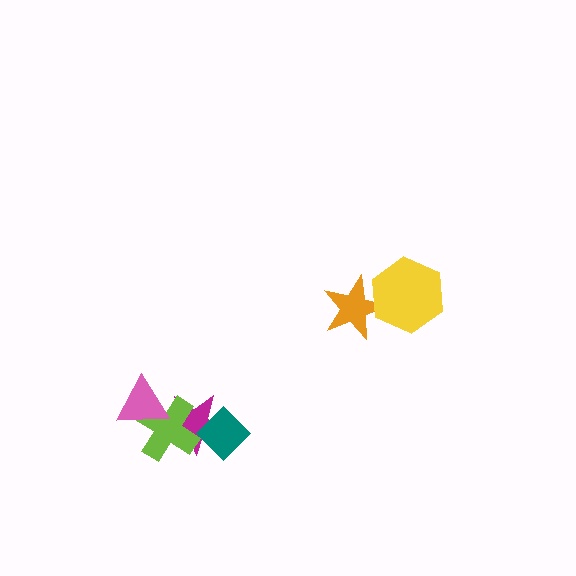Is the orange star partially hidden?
Yes, it is partially covered by another shape.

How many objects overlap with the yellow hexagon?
1 object overlaps with the yellow hexagon.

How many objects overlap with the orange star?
1 object overlaps with the orange star.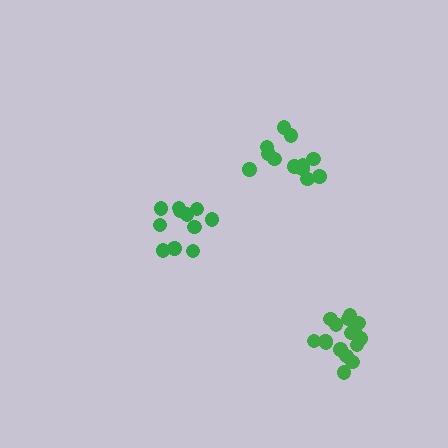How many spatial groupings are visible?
There are 3 spatial groupings.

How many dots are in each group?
Group 1: 11 dots, Group 2: 16 dots, Group 3: 12 dots (39 total).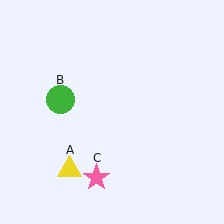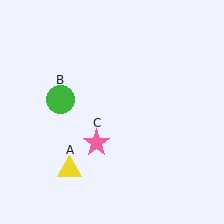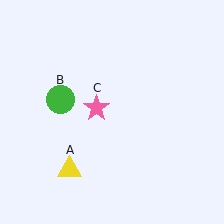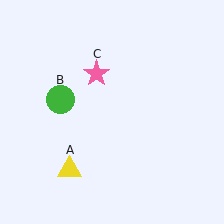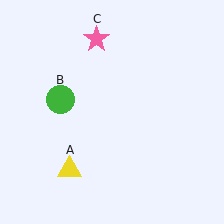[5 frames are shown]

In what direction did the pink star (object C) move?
The pink star (object C) moved up.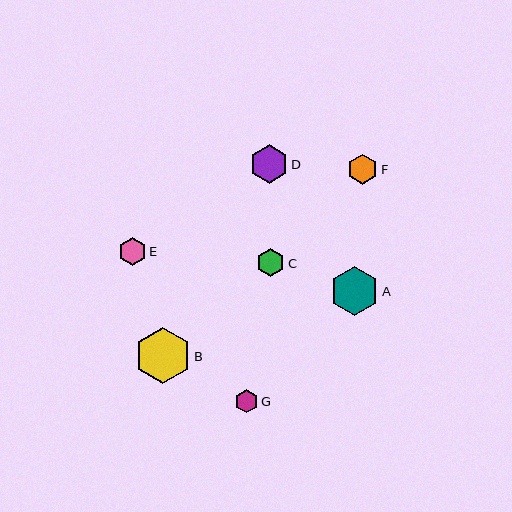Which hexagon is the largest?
Hexagon B is the largest with a size of approximately 56 pixels.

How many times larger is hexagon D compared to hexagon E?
Hexagon D is approximately 1.4 times the size of hexagon E.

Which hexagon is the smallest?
Hexagon G is the smallest with a size of approximately 24 pixels.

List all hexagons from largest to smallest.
From largest to smallest: B, A, D, F, C, E, G.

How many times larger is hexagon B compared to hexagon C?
Hexagon B is approximately 2.0 times the size of hexagon C.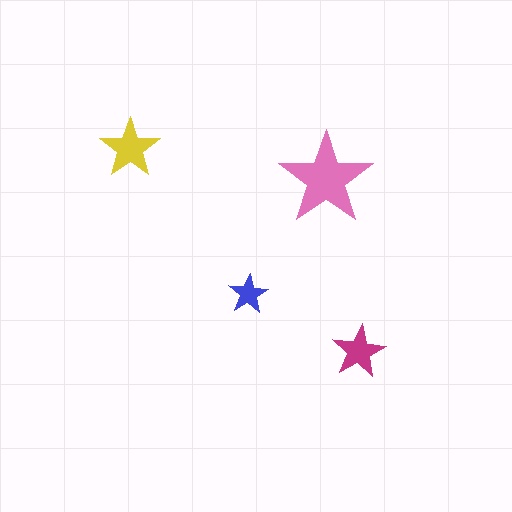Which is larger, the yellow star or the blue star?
The yellow one.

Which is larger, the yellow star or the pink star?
The pink one.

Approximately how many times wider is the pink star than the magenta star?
About 1.5 times wider.